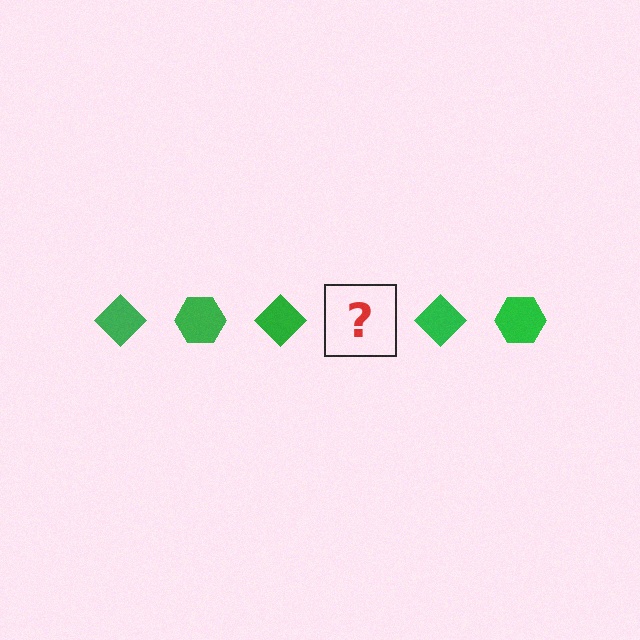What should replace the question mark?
The question mark should be replaced with a green hexagon.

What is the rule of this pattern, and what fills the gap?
The rule is that the pattern cycles through diamond, hexagon shapes in green. The gap should be filled with a green hexagon.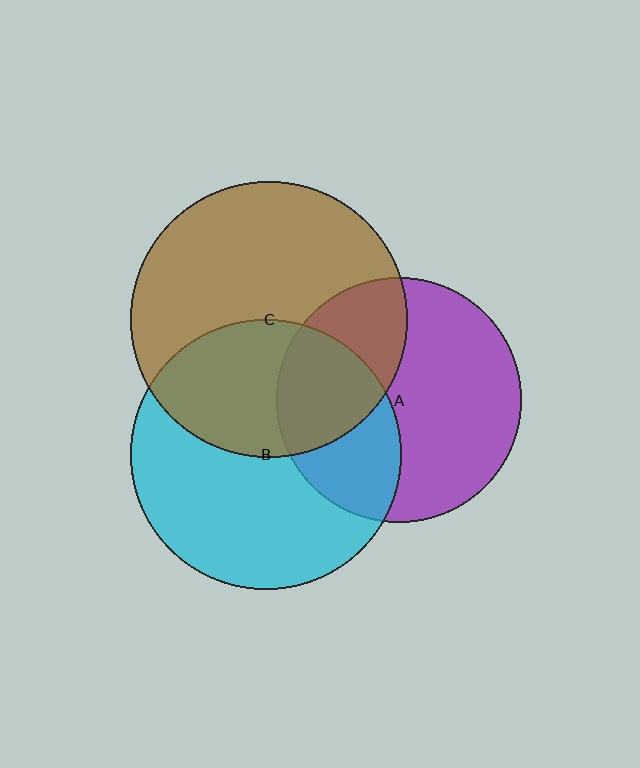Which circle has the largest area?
Circle C (brown).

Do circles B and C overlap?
Yes.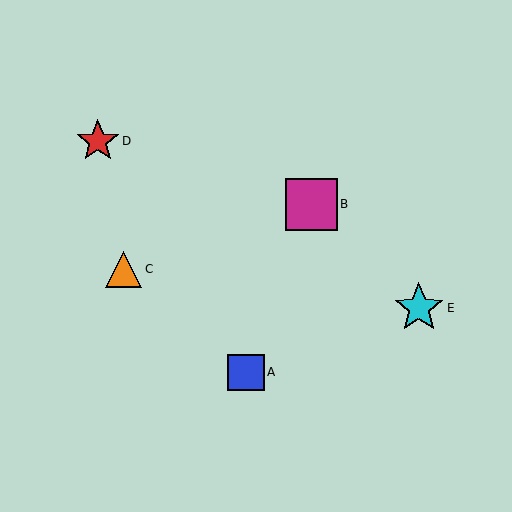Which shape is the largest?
The magenta square (labeled B) is the largest.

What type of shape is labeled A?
Shape A is a blue square.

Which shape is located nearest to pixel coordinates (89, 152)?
The red star (labeled D) at (98, 141) is nearest to that location.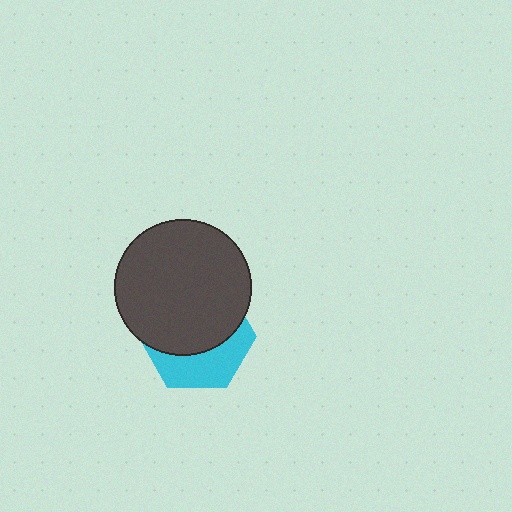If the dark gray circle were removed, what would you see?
You would see the complete cyan hexagon.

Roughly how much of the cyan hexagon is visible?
A small part of it is visible (roughly 39%).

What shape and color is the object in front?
The object in front is a dark gray circle.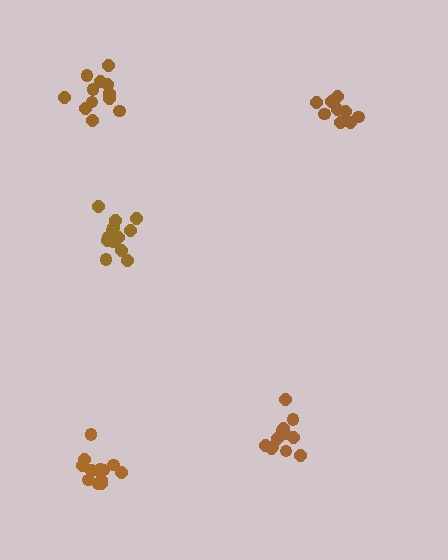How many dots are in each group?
Group 1: 10 dots, Group 2: 12 dots, Group 3: 13 dots, Group 4: 13 dots, Group 5: 12 dots (60 total).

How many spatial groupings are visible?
There are 5 spatial groupings.